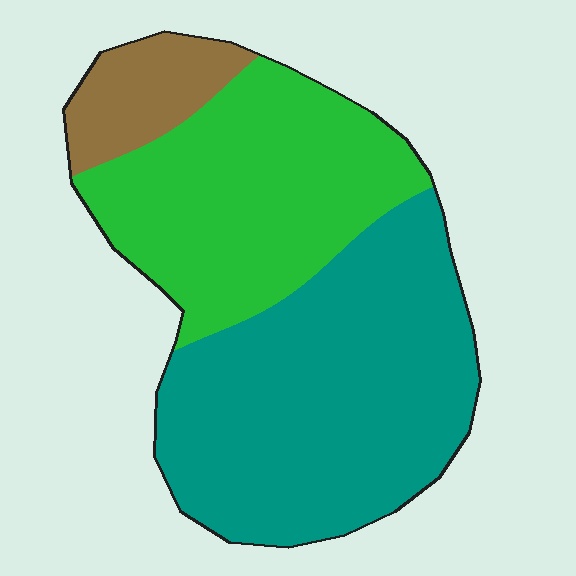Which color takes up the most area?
Teal, at roughly 50%.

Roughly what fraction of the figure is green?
Green takes up about three eighths (3/8) of the figure.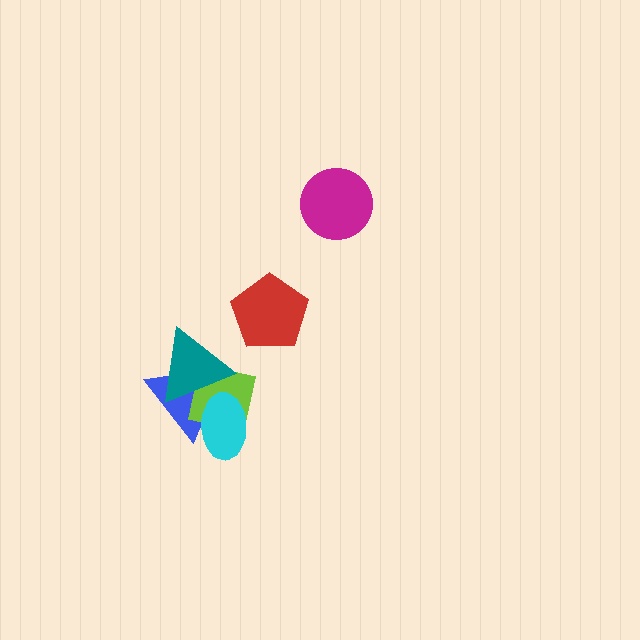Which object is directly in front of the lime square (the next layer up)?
The cyan ellipse is directly in front of the lime square.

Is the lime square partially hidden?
Yes, it is partially covered by another shape.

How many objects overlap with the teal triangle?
3 objects overlap with the teal triangle.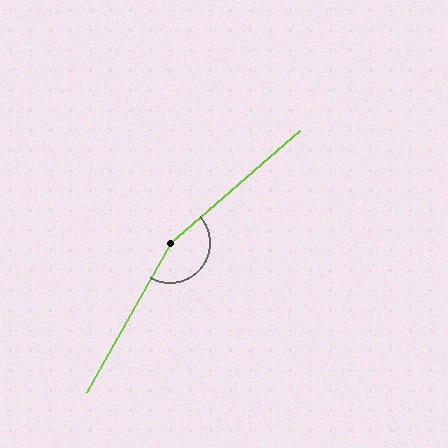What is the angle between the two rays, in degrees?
Approximately 160 degrees.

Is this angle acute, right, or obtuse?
It is obtuse.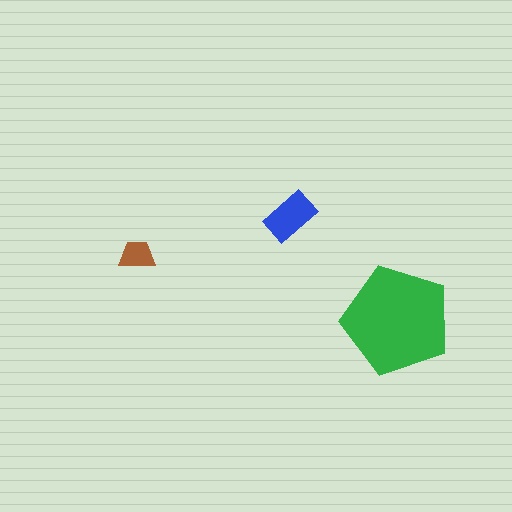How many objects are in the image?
There are 3 objects in the image.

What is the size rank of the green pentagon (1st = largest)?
1st.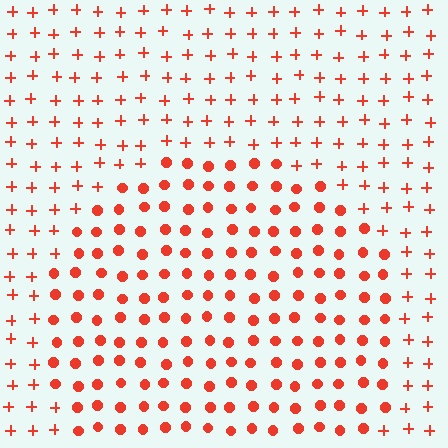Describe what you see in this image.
The image is filled with small red elements arranged in a uniform grid. A circle-shaped region contains circles, while the surrounding area contains plus signs. The boundary is defined purely by the change in element shape.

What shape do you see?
I see a circle.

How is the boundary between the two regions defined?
The boundary is defined by a change in element shape: circles inside vs. plus signs outside. All elements share the same color and spacing.